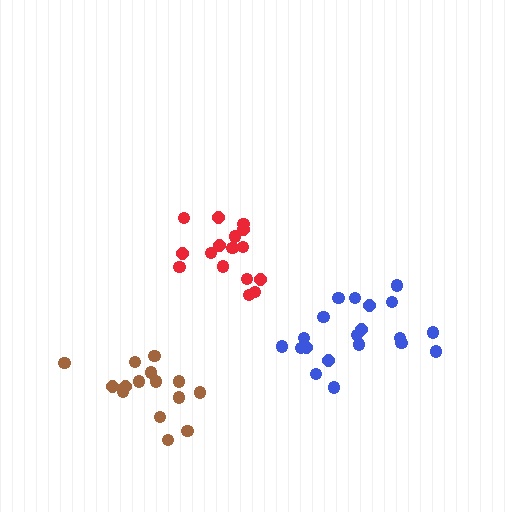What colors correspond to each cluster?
The clusters are colored: red, brown, blue.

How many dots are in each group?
Group 1: 16 dots, Group 2: 15 dots, Group 3: 20 dots (51 total).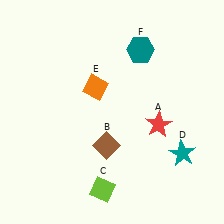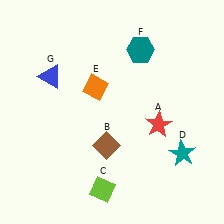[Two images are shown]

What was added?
A blue triangle (G) was added in Image 2.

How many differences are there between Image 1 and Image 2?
There is 1 difference between the two images.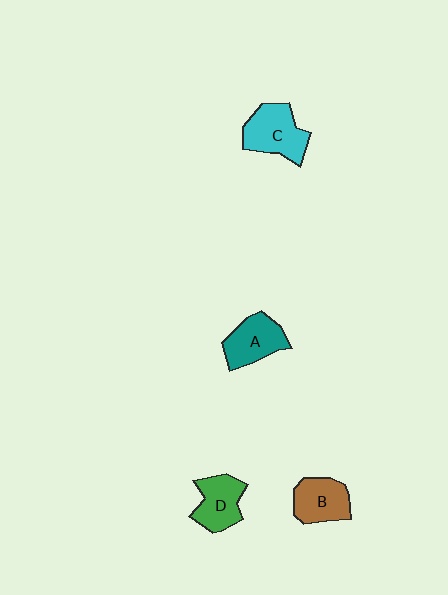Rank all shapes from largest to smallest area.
From largest to smallest: C (cyan), A (teal), D (green), B (brown).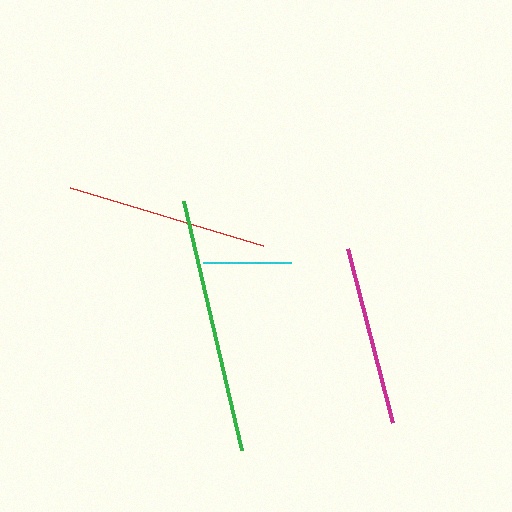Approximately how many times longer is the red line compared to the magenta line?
The red line is approximately 1.1 times the length of the magenta line.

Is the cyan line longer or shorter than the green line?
The green line is longer than the cyan line.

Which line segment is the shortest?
The cyan line is the shortest at approximately 88 pixels.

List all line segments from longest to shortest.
From longest to shortest: green, red, magenta, cyan.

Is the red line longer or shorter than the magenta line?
The red line is longer than the magenta line.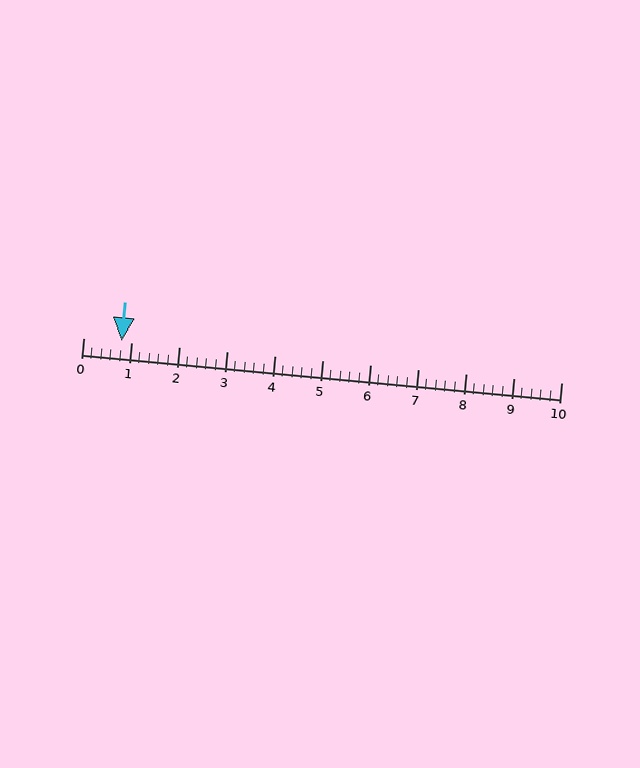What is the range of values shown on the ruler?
The ruler shows values from 0 to 10.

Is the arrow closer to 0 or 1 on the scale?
The arrow is closer to 1.